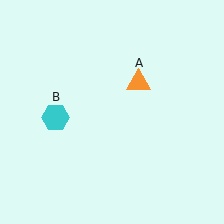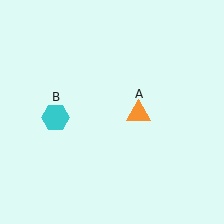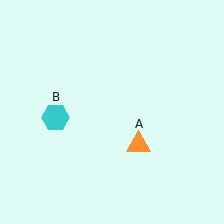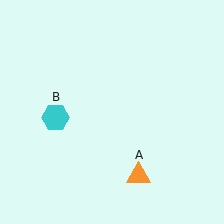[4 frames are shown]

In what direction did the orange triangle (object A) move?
The orange triangle (object A) moved down.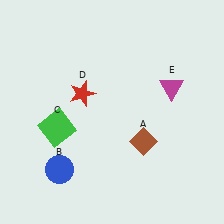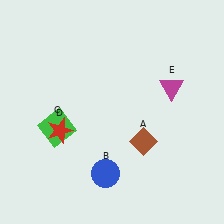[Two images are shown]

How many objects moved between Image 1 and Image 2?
2 objects moved between the two images.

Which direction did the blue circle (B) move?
The blue circle (B) moved right.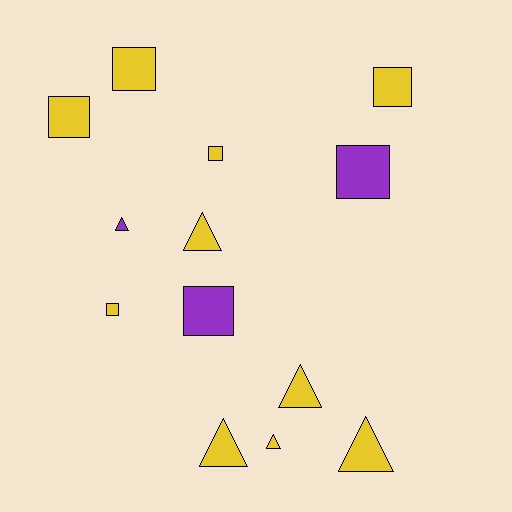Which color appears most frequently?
Yellow, with 10 objects.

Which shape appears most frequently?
Square, with 7 objects.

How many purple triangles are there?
There is 1 purple triangle.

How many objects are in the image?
There are 13 objects.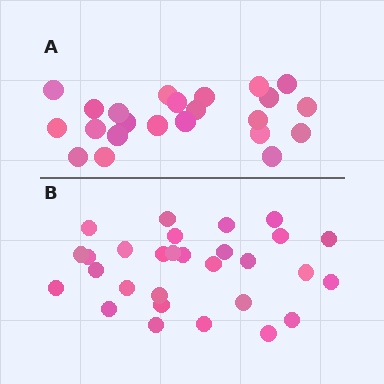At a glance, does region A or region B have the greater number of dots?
Region B (the bottom region) has more dots.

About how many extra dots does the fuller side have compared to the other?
Region B has about 6 more dots than region A.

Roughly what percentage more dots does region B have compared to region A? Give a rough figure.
About 25% more.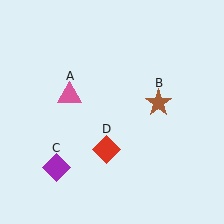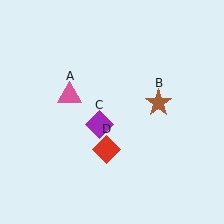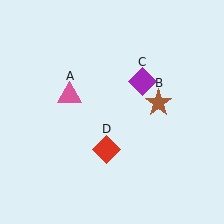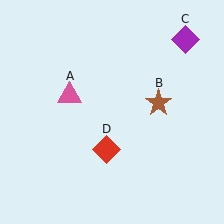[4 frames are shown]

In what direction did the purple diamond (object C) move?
The purple diamond (object C) moved up and to the right.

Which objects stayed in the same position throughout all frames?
Pink triangle (object A) and brown star (object B) and red diamond (object D) remained stationary.